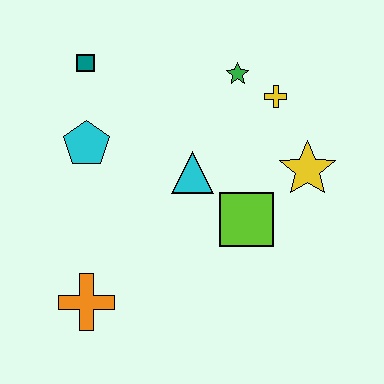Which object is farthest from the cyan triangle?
The orange cross is farthest from the cyan triangle.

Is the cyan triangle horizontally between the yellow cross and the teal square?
Yes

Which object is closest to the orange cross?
The cyan pentagon is closest to the orange cross.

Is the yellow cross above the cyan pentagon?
Yes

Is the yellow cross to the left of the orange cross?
No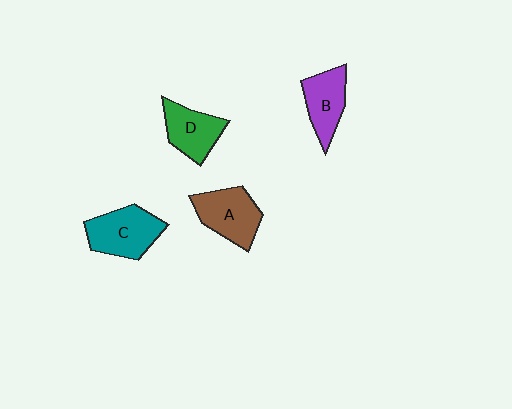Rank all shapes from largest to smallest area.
From largest to smallest: C (teal), A (brown), D (green), B (purple).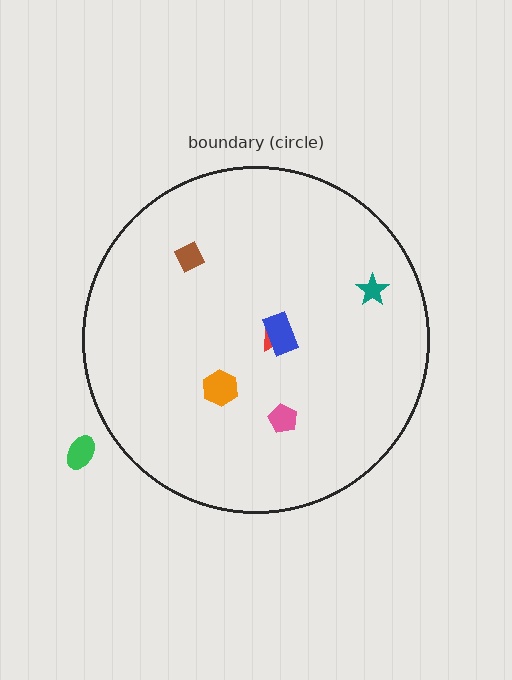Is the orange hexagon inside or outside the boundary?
Inside.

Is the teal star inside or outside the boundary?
Inside.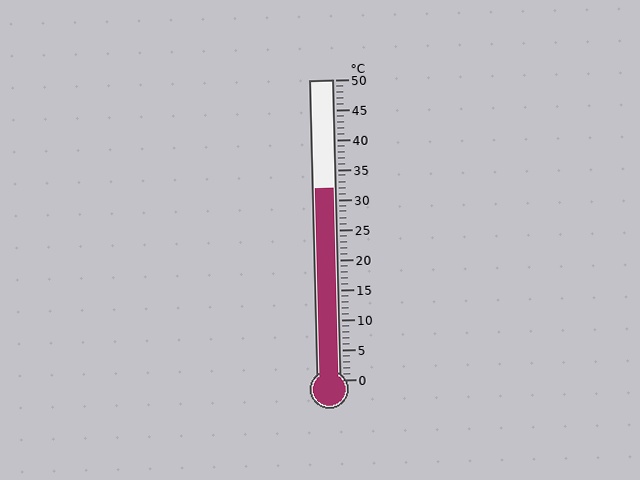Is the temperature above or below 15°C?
The temperature is above 15°C.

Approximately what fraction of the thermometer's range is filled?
The thermometer is filled to approximately 65% of its range.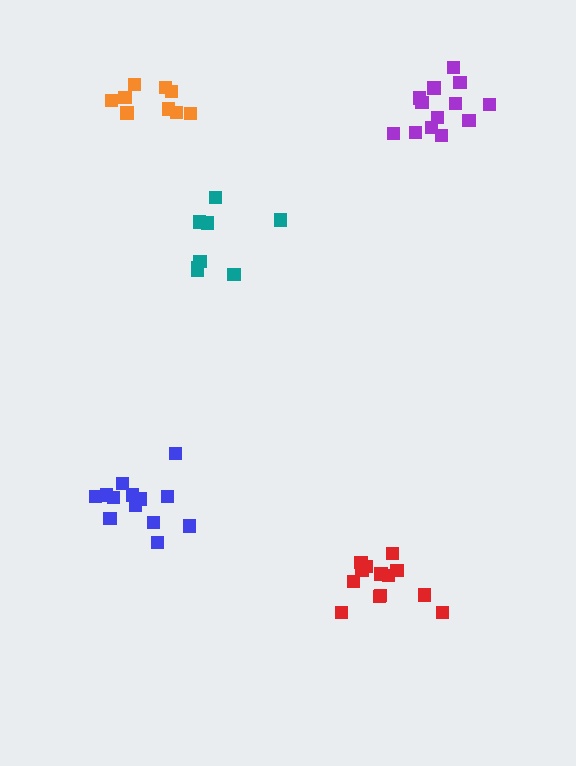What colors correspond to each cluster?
The clusters are colored: red, purple, teal, orange, blue.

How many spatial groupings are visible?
There are 5 spatial groupings.